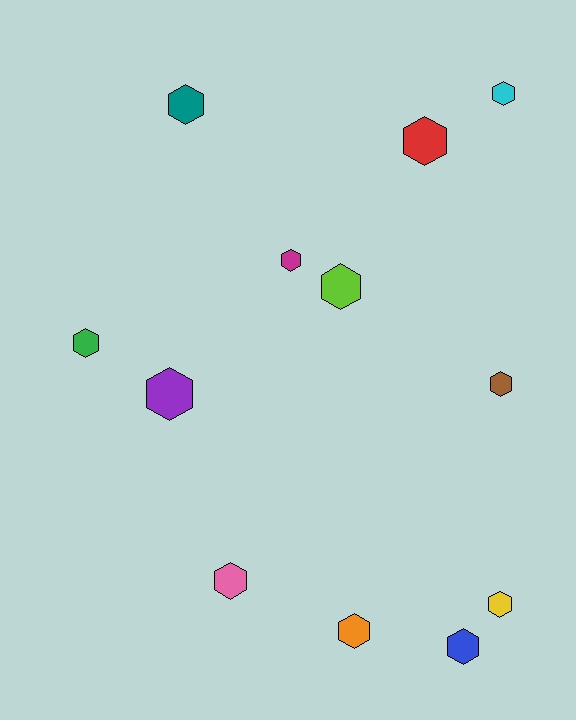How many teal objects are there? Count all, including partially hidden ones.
There is 1 teal object.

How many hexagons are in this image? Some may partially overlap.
There are 12 hexagons.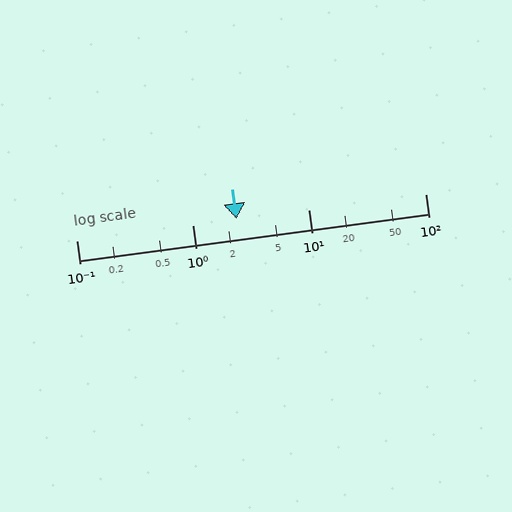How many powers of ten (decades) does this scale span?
The scale spans 3 decades, from 0.1 to 100.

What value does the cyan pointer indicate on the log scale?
The pointer indicates approximately 2.4.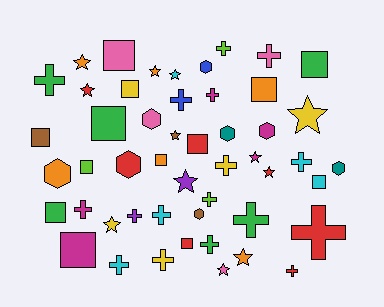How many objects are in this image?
There are 50 objects.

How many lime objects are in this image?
There are 3 lime objects.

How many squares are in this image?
There are 13 squares.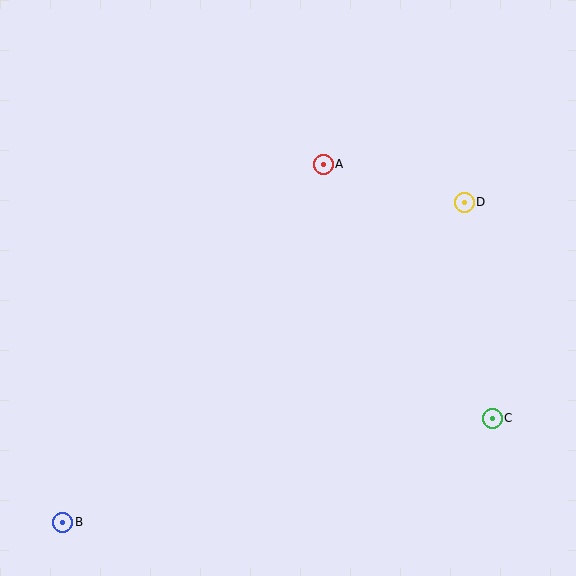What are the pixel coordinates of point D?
Point D is at (464, 202).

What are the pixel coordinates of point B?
Point B is at (63, 522).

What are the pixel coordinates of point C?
Point C is at (492, 418).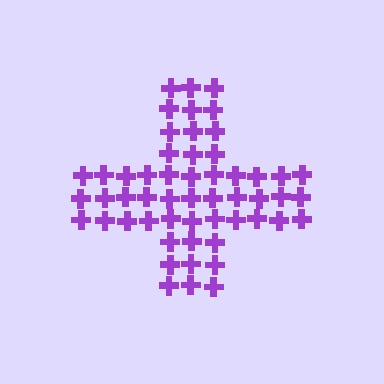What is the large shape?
The large shape is a cross.